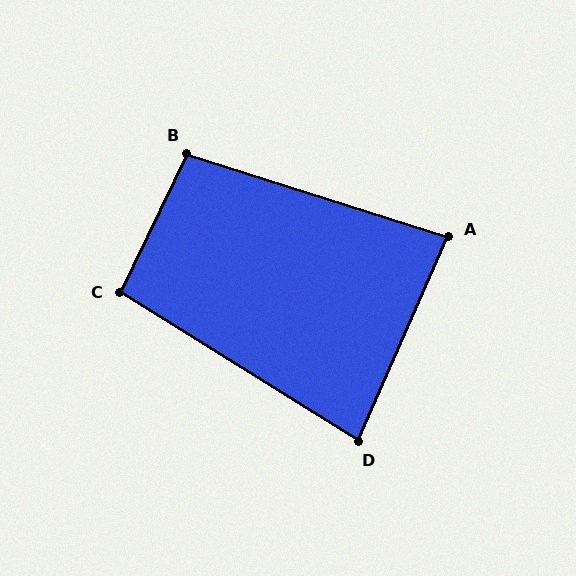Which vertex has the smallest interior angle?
D, at approximately 82 degrees.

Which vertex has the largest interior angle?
B, at approximately 98 degrees.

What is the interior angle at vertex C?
Approximately 96 degrees (obtuse).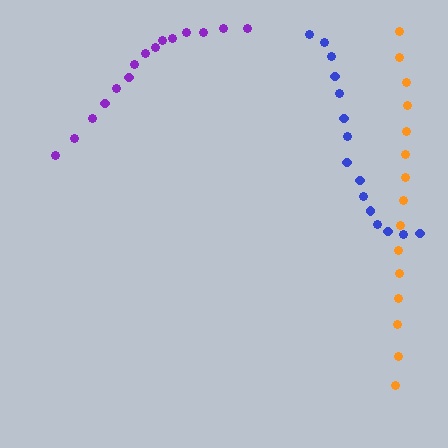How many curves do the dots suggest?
There are 3 distinct paths.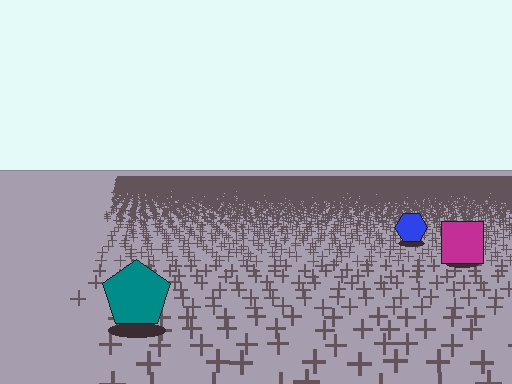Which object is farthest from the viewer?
The blue hexagon is farthest from the viewer. It appears smaller and the ground texture around it is denser.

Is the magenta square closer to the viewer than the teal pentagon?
No. The teal pentagon is closer — you can tell from the texture gradient: the ground texture is coarser near it.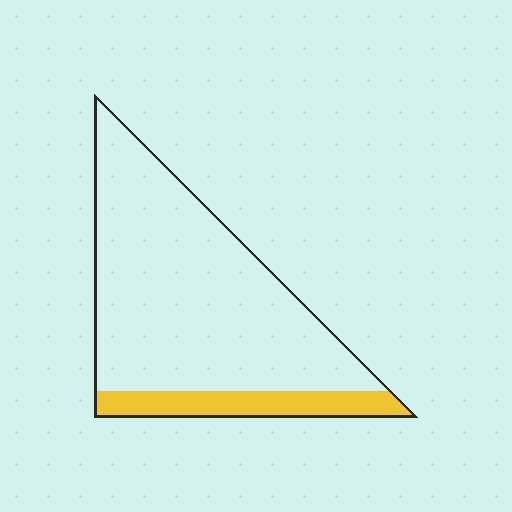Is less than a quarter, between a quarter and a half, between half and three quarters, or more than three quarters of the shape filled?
Less than a quarter.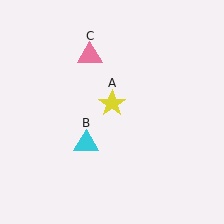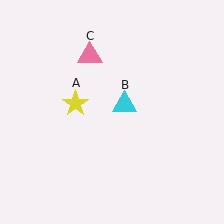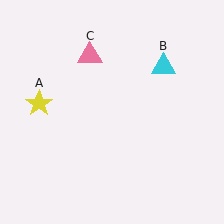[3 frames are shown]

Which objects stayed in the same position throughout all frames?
Pink triangle (object C) remained stationary.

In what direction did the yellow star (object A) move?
The yellow star (object A) moved left.